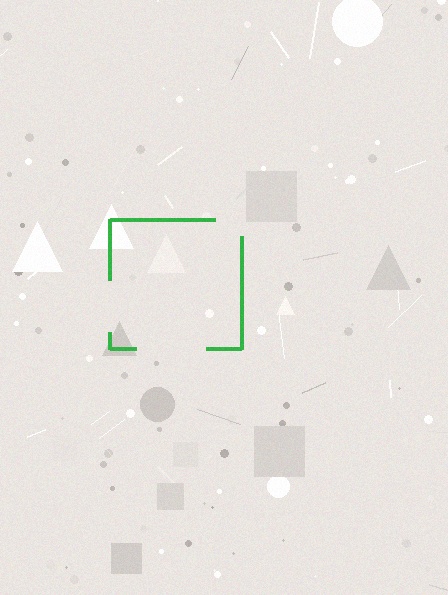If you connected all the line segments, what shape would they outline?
They would outline a square.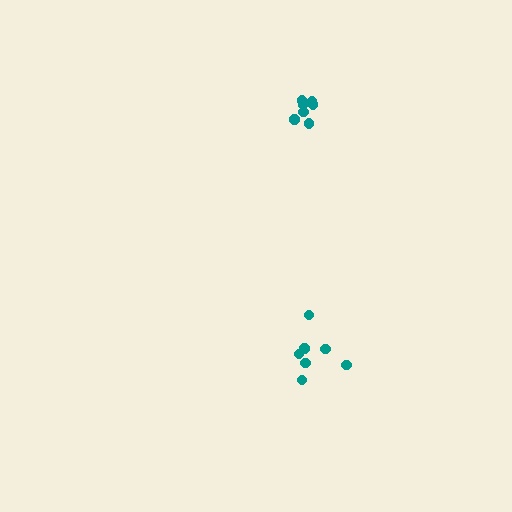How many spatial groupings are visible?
There are 2 spatial groupings.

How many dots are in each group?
Group 1: 7 dots, Group 2: 7 dots (14 total).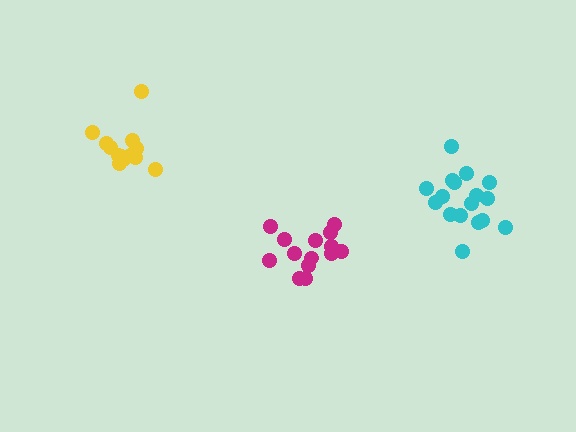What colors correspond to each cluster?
The clusters are colored: magenta, yellow, cyan.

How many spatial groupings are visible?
There are 3 spatial groupings.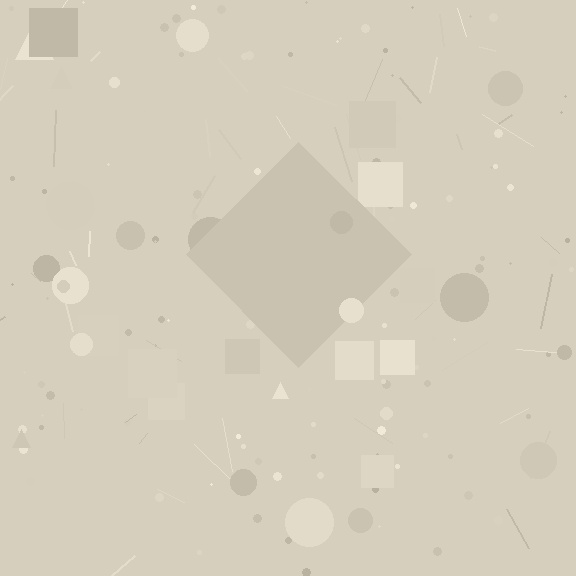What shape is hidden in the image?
A diamond is hidden in the image.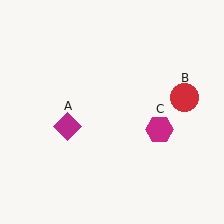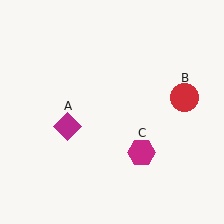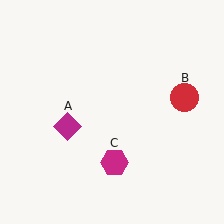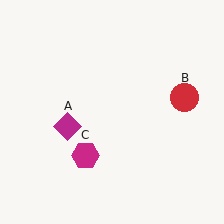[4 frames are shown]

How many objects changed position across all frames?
1 object changed position: magenta hexagon (object C).